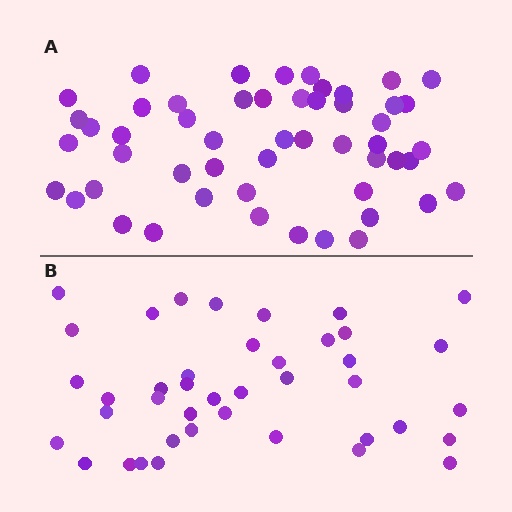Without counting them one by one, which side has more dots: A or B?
Region A (the top region) has more dots.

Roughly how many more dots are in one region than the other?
Region A has roughly 12 or so more dots than region B.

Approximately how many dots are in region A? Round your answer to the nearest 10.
About 50 dots. (The exact count is 52, which rounds to 50.)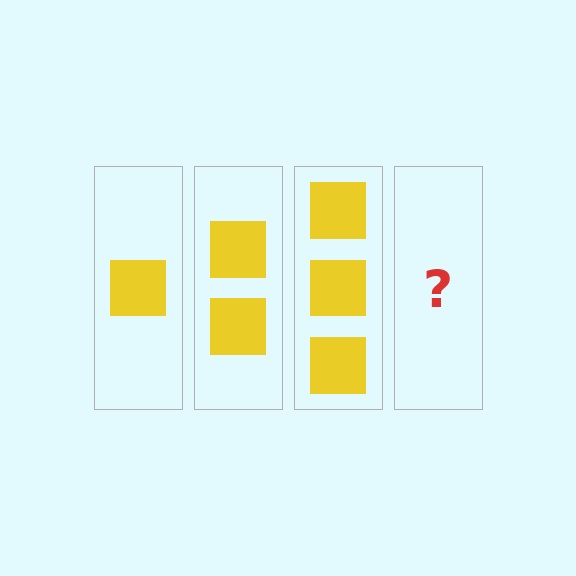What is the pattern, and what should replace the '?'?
The pattern is that each step adds one more square. The '?' should be 4 squares.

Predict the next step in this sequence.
The next step is 4 squares.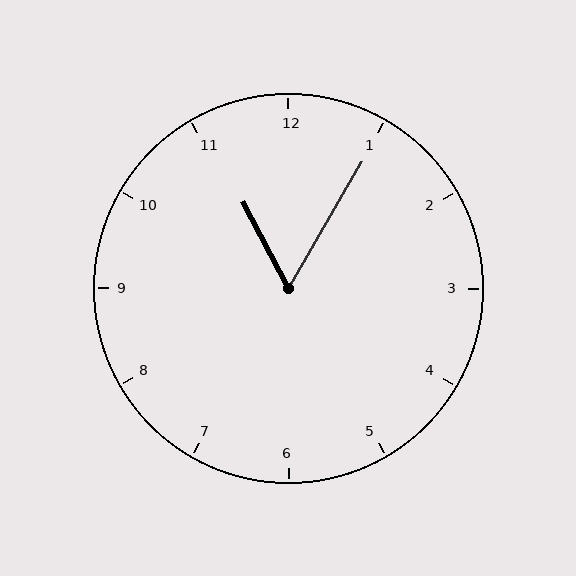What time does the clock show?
11:05.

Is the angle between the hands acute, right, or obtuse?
It is acute.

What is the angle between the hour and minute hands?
Approximately 58 degrees.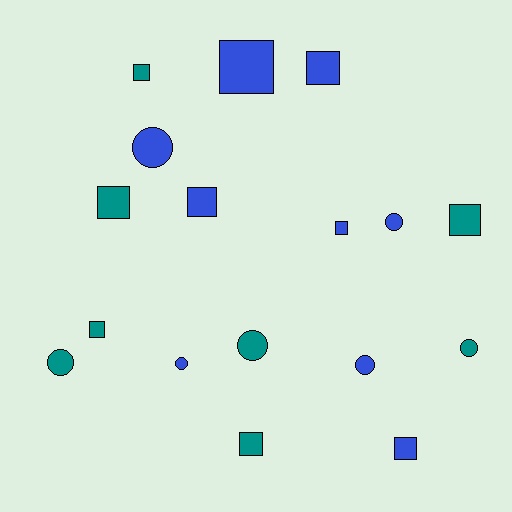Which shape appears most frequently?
Square, with 10 objects.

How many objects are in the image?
There are 17 objects.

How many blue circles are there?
There are 4 blue circles.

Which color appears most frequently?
Blue, with 9 objects.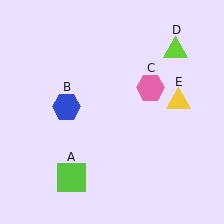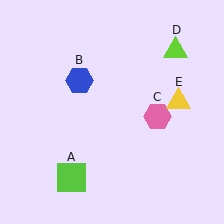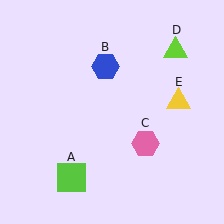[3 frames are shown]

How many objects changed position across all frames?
2 objects changed position: blue hexagon (object B), pink hexagon (object C).